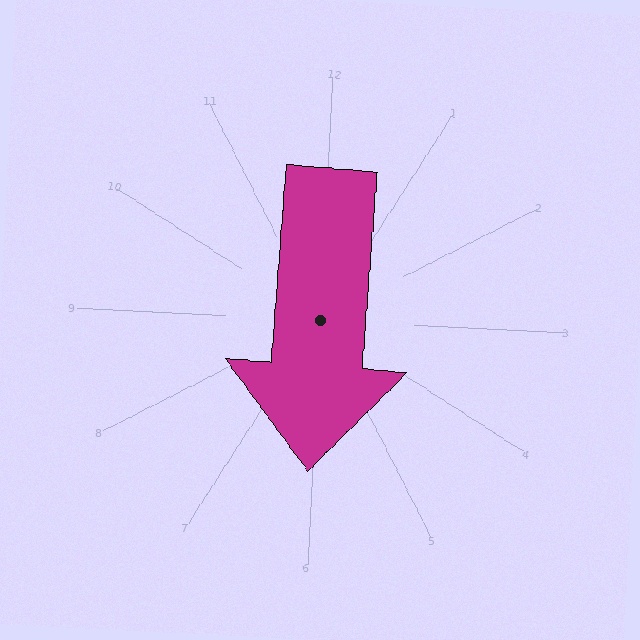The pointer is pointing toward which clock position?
Roughly 6 o'clock.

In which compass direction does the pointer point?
South.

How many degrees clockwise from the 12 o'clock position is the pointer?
Approximately 182 degrees.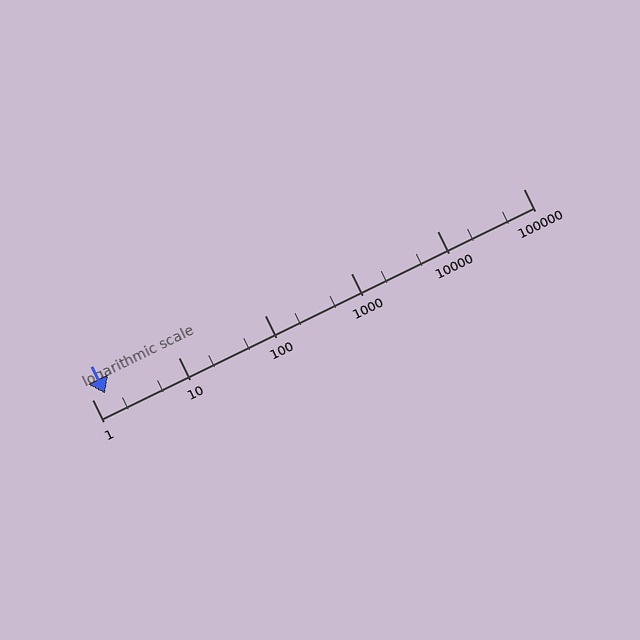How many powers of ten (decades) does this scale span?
The scale spans 5 decades, from 1 to 100000.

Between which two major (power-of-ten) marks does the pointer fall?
The pointer is between 1 and 10.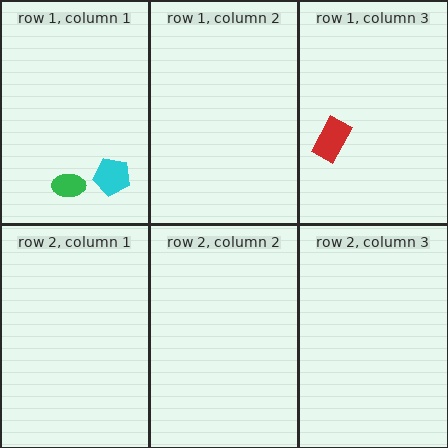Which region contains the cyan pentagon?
The row 1, column 1 region.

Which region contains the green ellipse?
The row 1, column 1 region.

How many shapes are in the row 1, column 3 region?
1.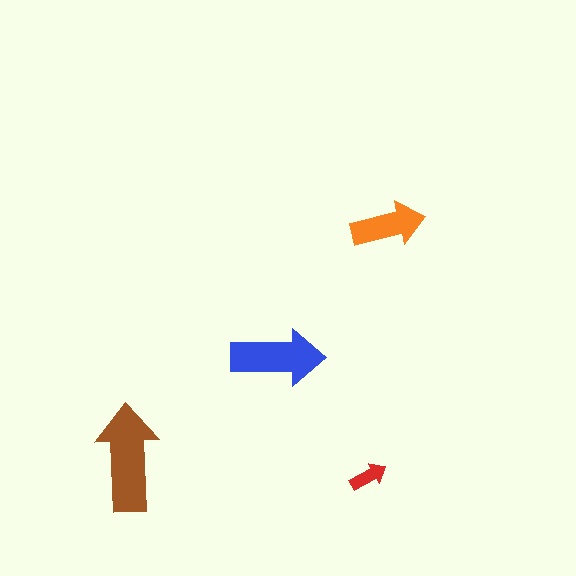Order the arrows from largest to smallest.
the brown one, the blue one, the orange one, the red one.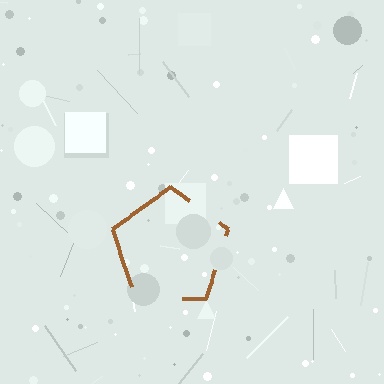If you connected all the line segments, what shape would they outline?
They would outline a pentagon.